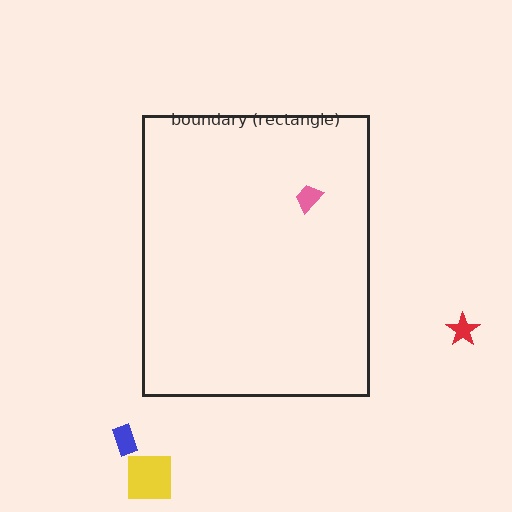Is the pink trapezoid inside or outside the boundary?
Inside.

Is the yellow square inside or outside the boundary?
Outside.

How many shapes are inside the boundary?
1 inside, 3 outside.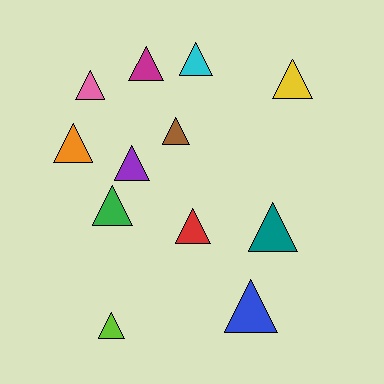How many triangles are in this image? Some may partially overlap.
There are 12 triangles.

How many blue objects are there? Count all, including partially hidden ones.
There is 1 blue object.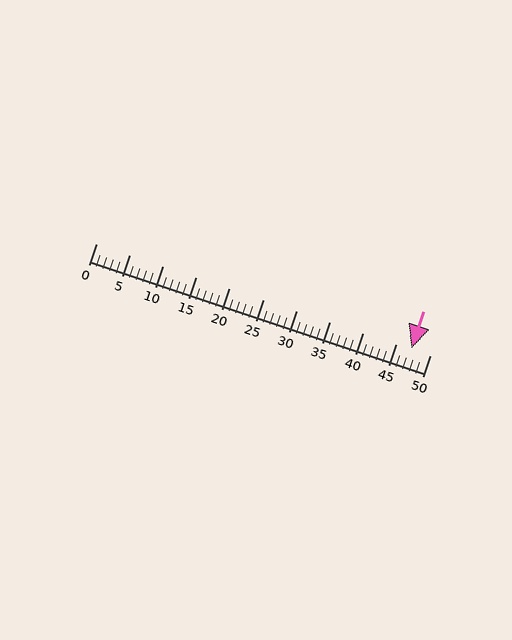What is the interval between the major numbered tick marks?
The major tick marks are spaced 5 units apart.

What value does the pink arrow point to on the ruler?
The pink arrow points to approximately 47.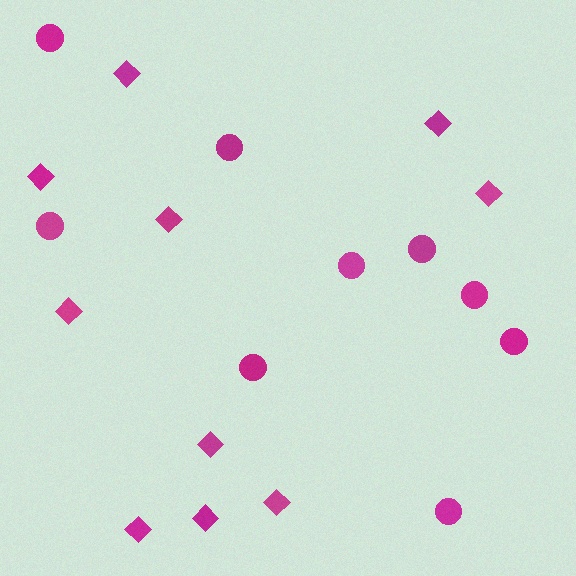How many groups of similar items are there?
There are 2 groups: one group of circles (9) and one group of diamonds (10).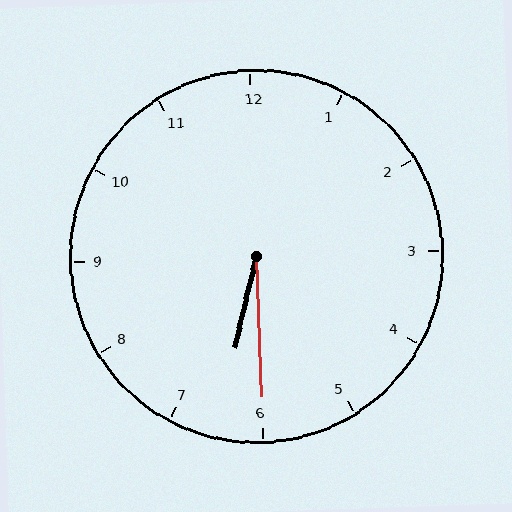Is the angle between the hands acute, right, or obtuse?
It is acute.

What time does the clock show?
6:30.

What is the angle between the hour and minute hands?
Approximately 15 degrees.